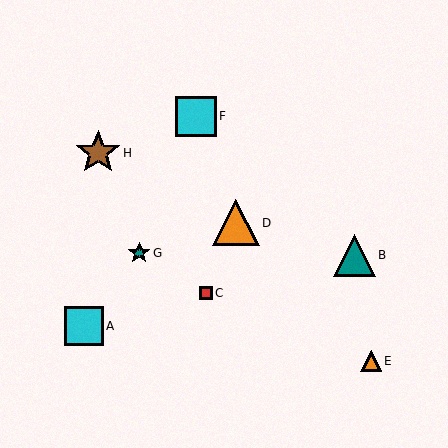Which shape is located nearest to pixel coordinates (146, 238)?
The teal star (labeled G) at (139, 253) is nearest to that location.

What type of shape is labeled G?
Shape G is a teal star.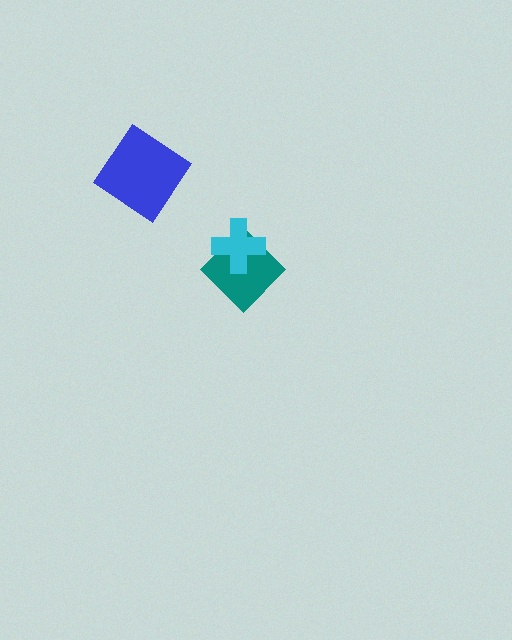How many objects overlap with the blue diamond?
0 objects overlap with the blue diamond.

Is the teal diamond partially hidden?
Yes, it is partially covered by another shape.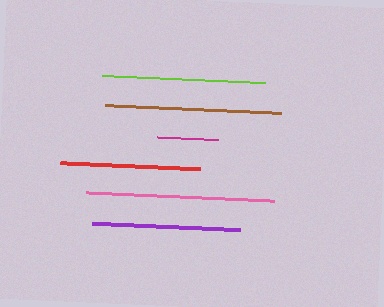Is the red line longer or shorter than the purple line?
The purple line is longer than the red line.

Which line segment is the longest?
The pink line is the longest at approximately 188 pixels.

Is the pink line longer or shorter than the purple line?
The pink line is longer than the purple line.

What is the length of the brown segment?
The brown segment is approximately 176 pixels long.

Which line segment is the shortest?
The magenta line is the shortest at approximately 61 pixels.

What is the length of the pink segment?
The pink segment is approximately 188 pixels long.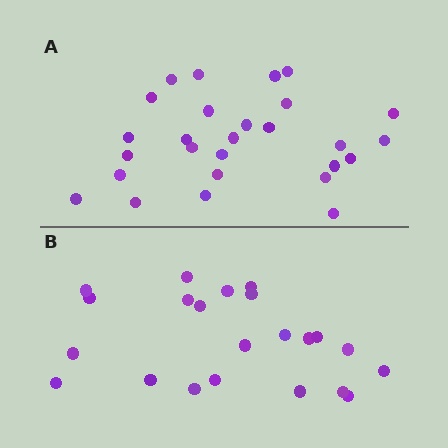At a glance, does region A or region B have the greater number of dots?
Region A (the top region) has more dots.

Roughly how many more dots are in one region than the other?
Region A has about 5 more dots than region B.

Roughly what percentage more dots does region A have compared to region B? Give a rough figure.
About 25% more.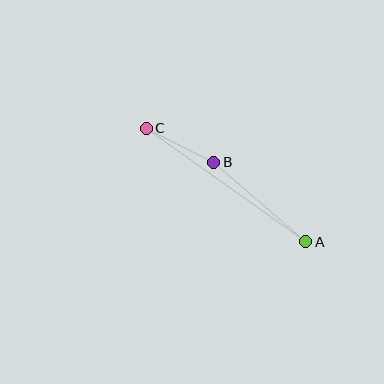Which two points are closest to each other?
Points B and C are closest to each other.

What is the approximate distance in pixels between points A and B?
The distance between A and B is approximately 122 pixels.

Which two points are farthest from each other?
Points A and C are farthest from each other.